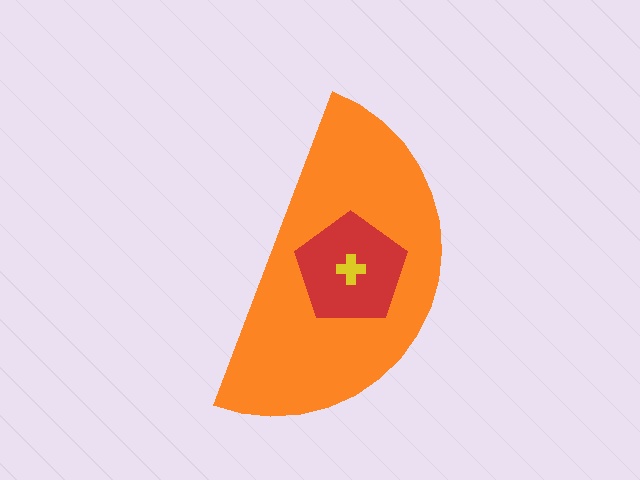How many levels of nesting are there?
3.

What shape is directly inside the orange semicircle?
The red pentagon.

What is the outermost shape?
The orange semicircle.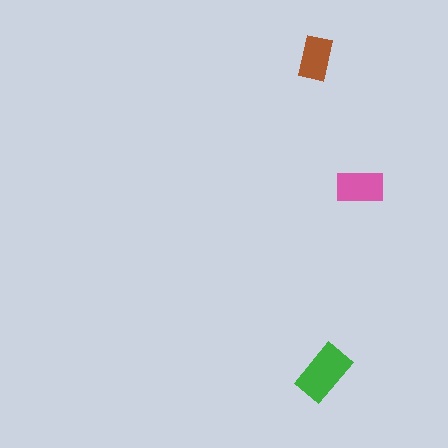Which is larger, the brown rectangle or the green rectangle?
The green one.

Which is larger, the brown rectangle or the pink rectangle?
The pink one.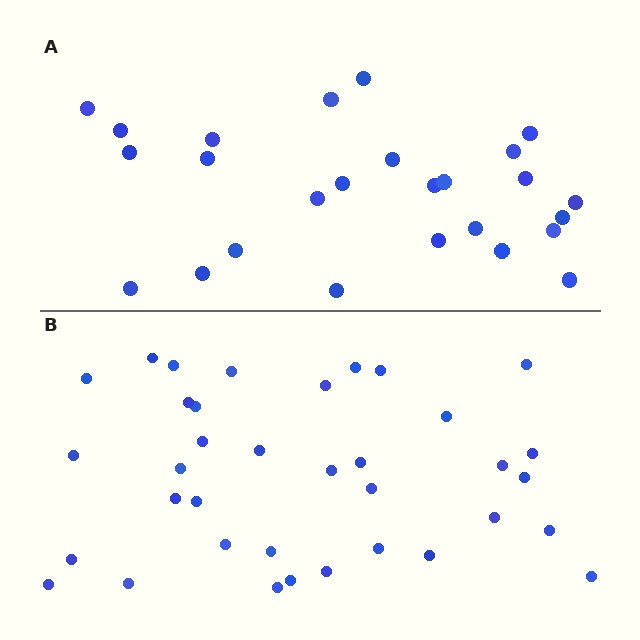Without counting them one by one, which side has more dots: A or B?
Region B (the bottom region) has more dots.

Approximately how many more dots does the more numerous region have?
Region B has roughly 10 or so more dots than region A.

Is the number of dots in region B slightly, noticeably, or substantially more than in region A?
Region B has noticeably more, but not dramatically so. The ratio is roughly 1.4 to 1.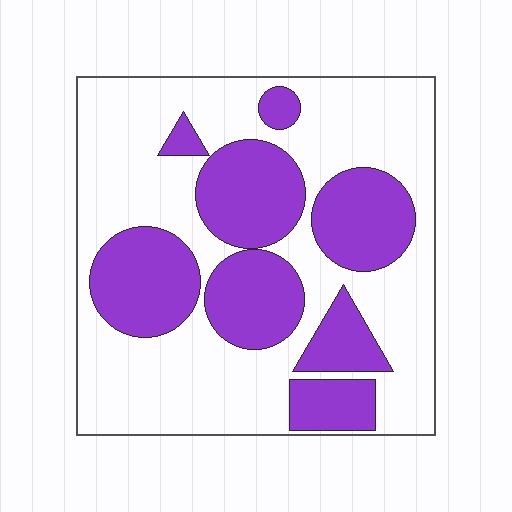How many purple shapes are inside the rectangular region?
8.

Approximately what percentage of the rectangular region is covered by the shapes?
Approximately 35%.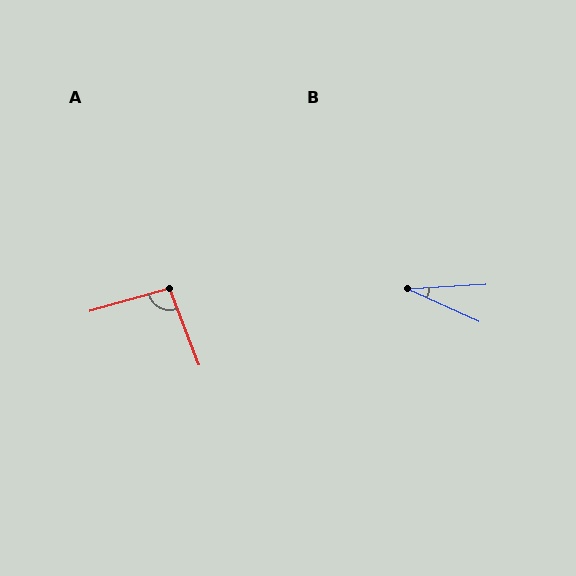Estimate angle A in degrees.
Approximately 95 degrees.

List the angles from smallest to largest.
B (27°), A (95°).